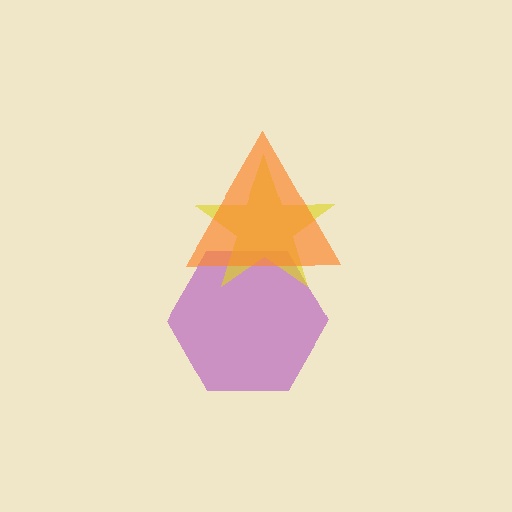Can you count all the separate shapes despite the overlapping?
Yes, there are 3 separate shapes.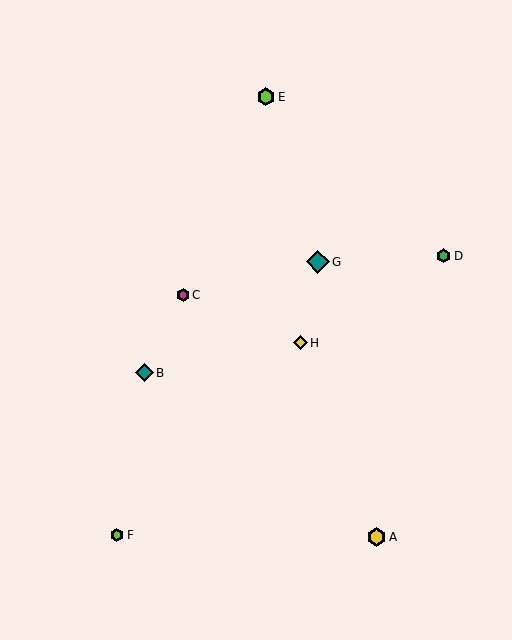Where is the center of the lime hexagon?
The center of the lime hexagon is at (117, 535).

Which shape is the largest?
The teal diamond (labeled G) is the largest.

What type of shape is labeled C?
Shape C is a magenta hexagon.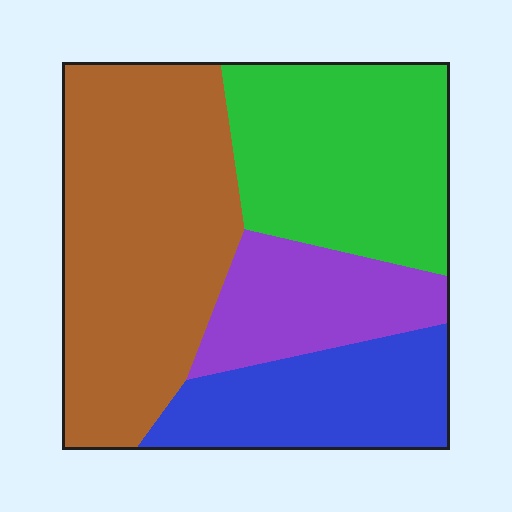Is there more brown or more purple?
Brown.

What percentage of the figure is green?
Green covers 27% of the figure.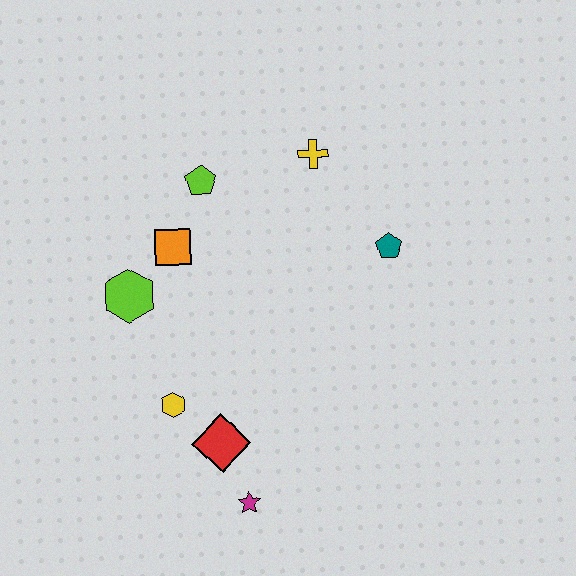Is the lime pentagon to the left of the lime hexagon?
No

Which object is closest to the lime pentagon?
The orange square is closest to the lime pentagon.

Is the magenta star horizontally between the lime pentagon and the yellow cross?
Yes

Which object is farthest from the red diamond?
The yellow cross is farthest from the red diamond.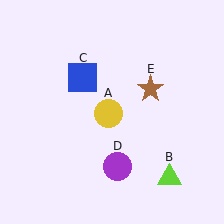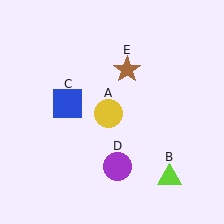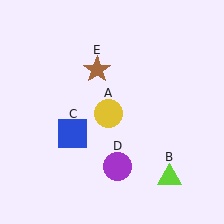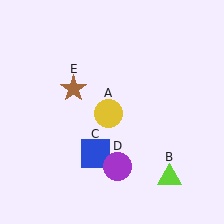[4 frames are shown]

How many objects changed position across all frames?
2 objects changed position: blue square (object C), brown star (object E).